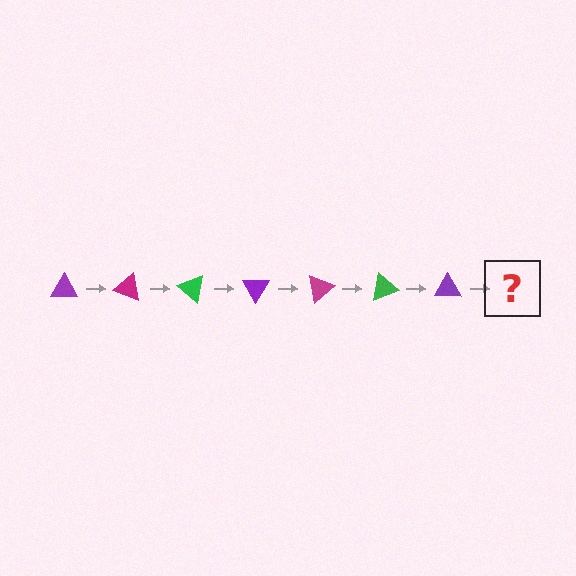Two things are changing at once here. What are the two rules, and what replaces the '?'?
The two rules are that it rotates 20 degrees each step and the color cycles through purple, magenta, and green. The '?' should be a magenta triangle, rotated 140 degrees from the start.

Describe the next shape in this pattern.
It should be a magenta triangle, rotated 140 degrees from the start.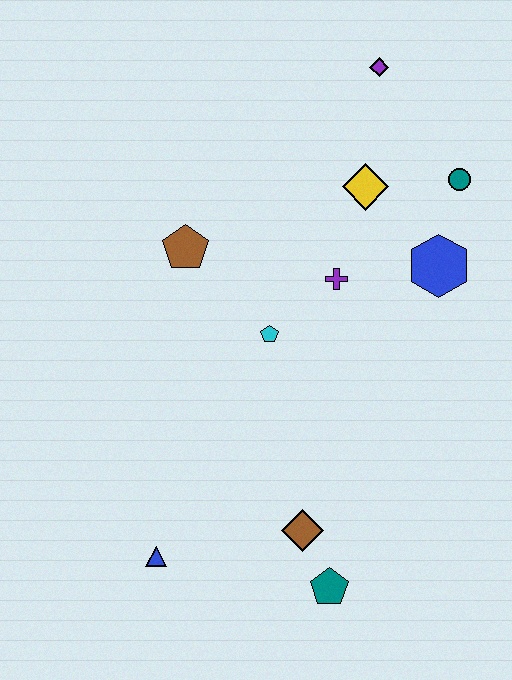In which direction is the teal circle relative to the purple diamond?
The teal circle is below the purple diamond.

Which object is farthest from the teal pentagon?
The purple diamond is farthest from the teal pentagon.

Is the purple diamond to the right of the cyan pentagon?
Yes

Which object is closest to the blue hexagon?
The teal circle is closest to the blue hexagon.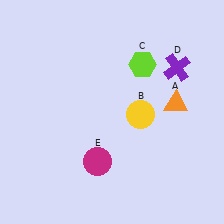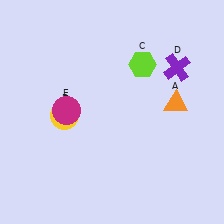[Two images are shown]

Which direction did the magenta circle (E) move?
The magenta circle (E) moved up.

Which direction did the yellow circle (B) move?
The yellow circle (B) moved left.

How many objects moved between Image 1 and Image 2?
2 objects moved between the two images.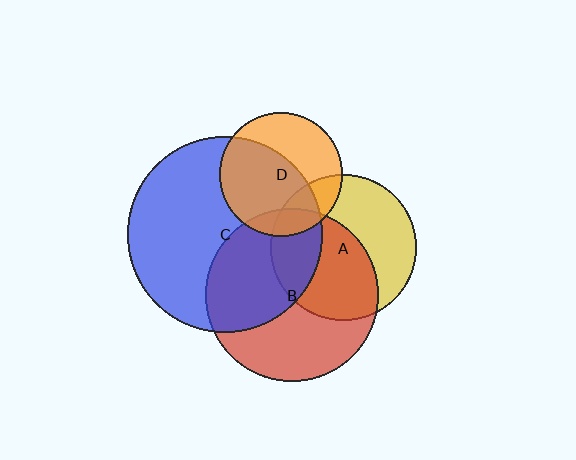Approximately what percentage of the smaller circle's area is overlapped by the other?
Approximately 55%.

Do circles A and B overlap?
Yes.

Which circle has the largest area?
Circle C (blue).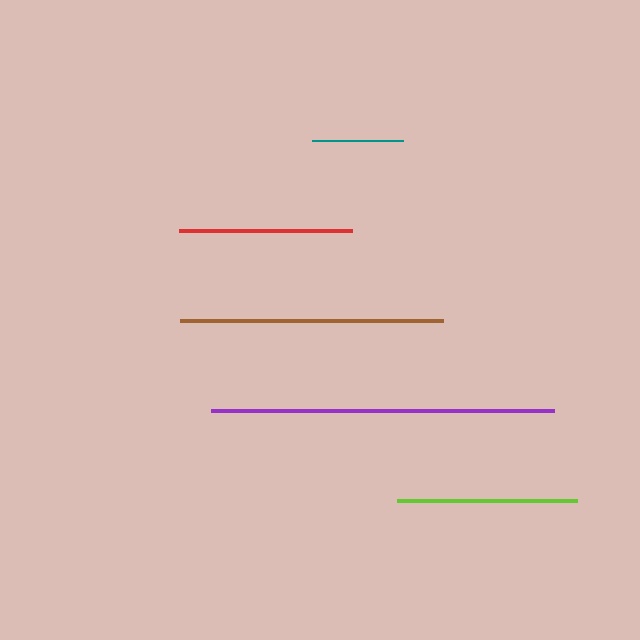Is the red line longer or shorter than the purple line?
The purple line is longer than the red line.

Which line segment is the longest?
The purple line is the longest at approximately 343 pixels.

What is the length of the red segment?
The red segment is approximately 173 pixels long.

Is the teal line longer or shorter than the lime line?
The lime line is longer than the teal line.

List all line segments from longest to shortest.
From longest to shortest: purple, brown, lime, red, teal.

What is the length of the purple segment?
The purple segment is approximately 343 pixels long.